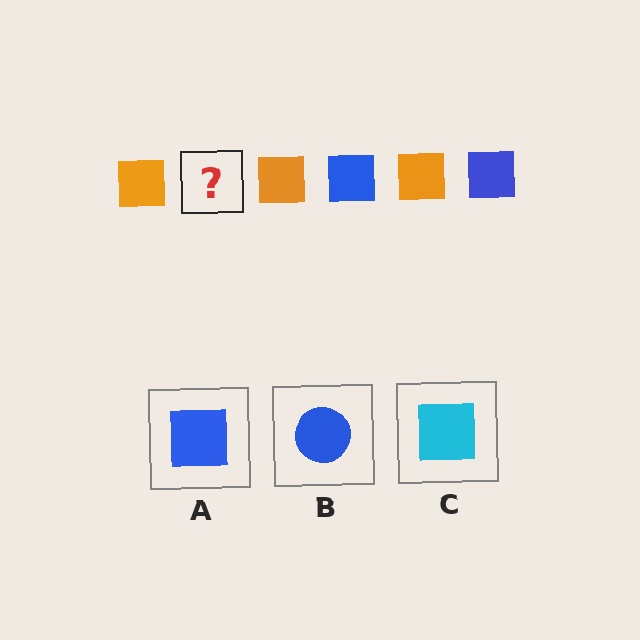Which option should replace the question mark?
Option A.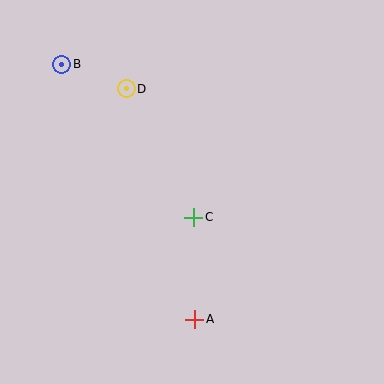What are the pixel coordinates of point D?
Point D is at (126, 89).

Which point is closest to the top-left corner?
Point B is closest to the top-left corner.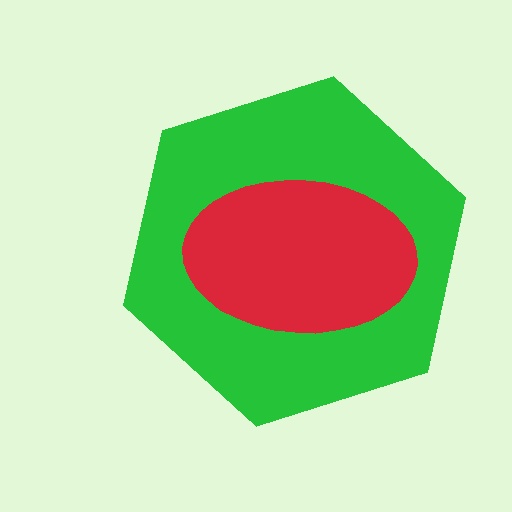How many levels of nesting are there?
2.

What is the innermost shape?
The red ellipse.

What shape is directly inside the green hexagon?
The red ellipse.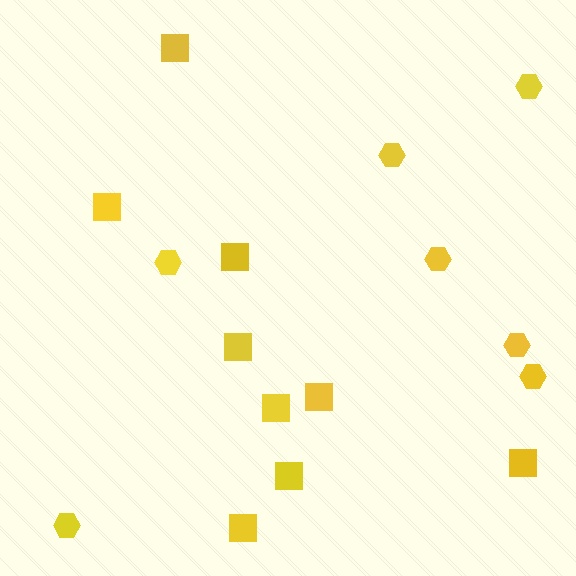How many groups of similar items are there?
There are 2 groups: one group of hexagons (7) and one group of squares (9).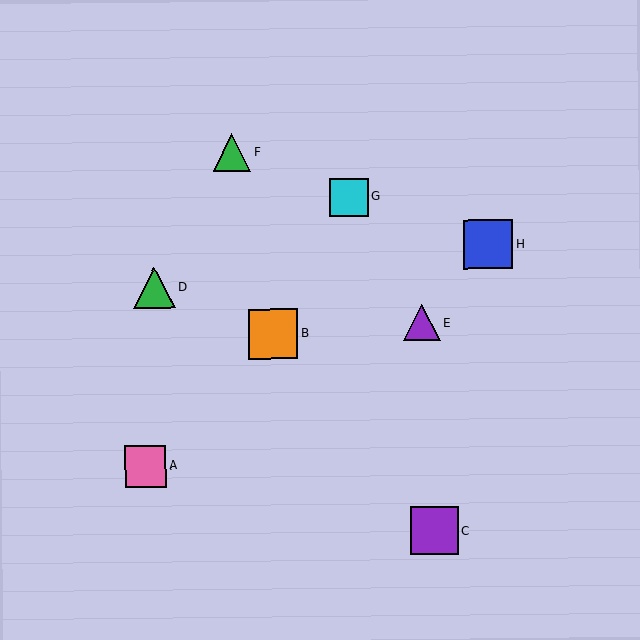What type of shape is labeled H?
Shape H is a blue square.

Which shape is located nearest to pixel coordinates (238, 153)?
The green triangle (labeled F) at (232, 152) is nearest to that location.